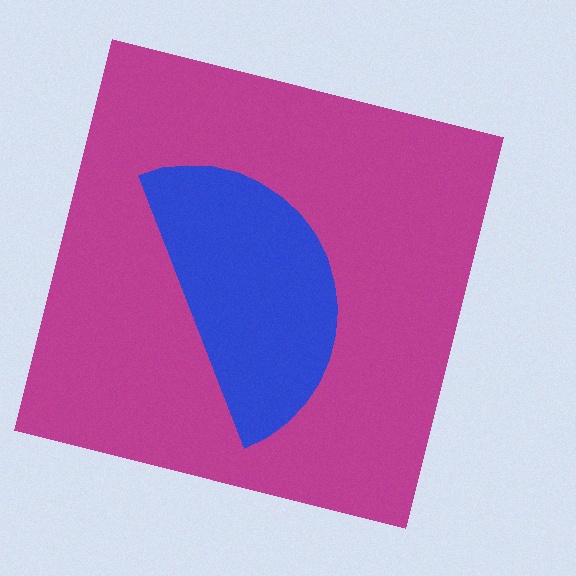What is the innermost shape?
The blue semicircle.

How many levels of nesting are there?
2.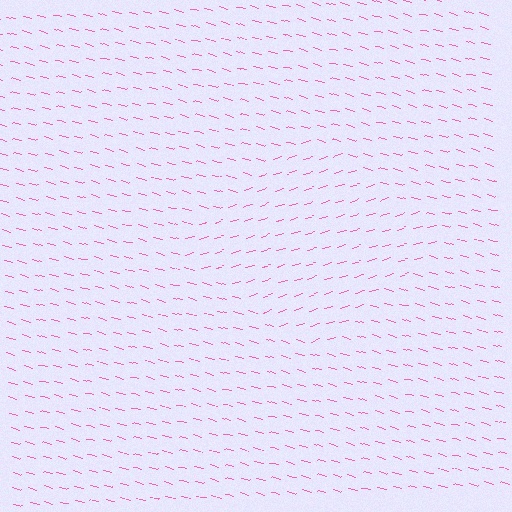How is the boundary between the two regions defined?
The boundary is defined purely by a change in line orientation (approximately 32 degrees difference). All lines are the same color and thickness.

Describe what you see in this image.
The image is filled with small pink line segments. A diamond region in the image has lines oriented differently from the surrounding lines, creating a visible texture boundary.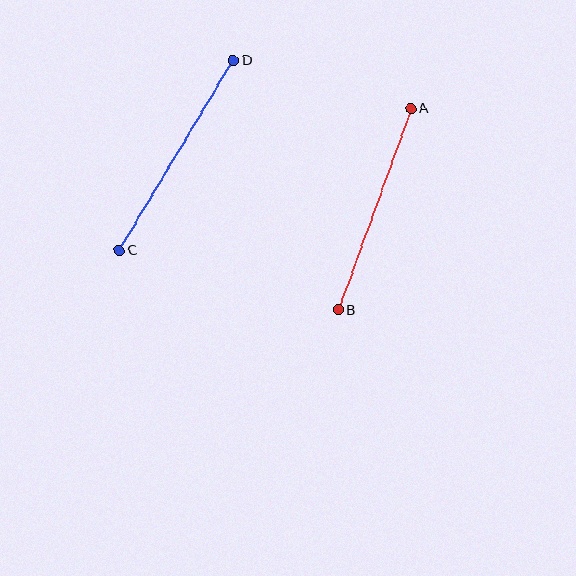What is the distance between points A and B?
The distance is approximately 214 pixels.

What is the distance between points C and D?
The distance is approximately 221 pixels.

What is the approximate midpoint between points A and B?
The midpoint is at approximately (375, 209) pixels.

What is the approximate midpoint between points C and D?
The midpoint is at approximately (176, 156) pixels.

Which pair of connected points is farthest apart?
Points C and D are farthest apart.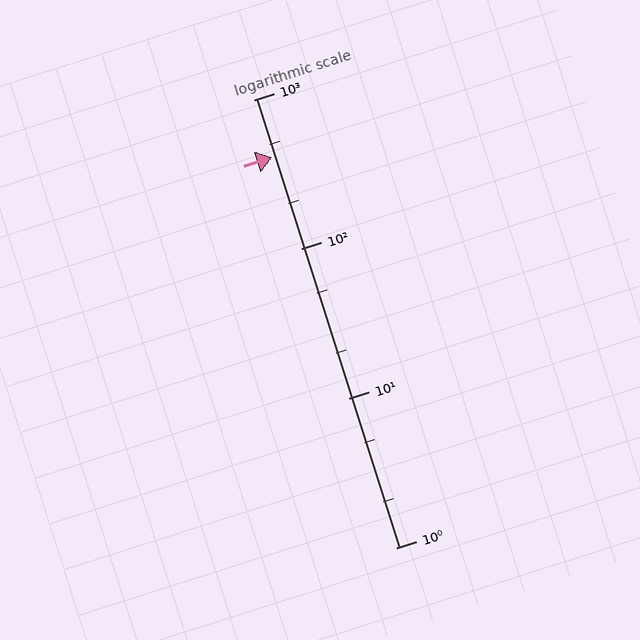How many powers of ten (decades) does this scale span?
The scale spans 3 decades, from 1 to 1000.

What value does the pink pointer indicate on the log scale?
The pointer indicates approximately 410.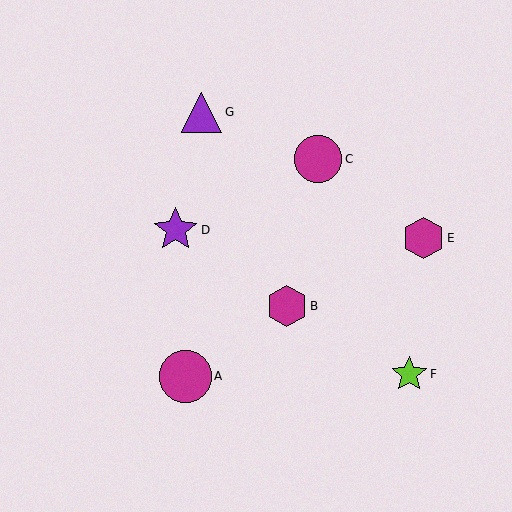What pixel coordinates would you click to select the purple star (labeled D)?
Click at (176, 230) to select the purple star D.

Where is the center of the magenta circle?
The center of the magenta circle is at (318, 159).